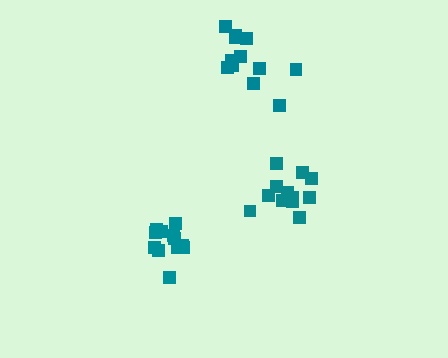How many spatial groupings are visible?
There are 3 spatial groupings.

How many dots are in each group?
Group 1: 12 dots, Group 2: 12 dots, Group 3: 12 dots (36 total).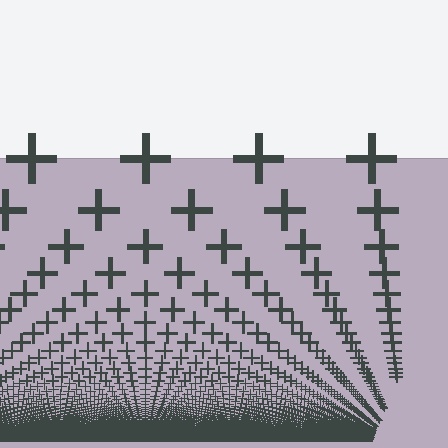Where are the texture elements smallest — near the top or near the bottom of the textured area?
Near the bottom.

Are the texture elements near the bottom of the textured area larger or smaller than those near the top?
Smaller. The gradient is inverted — elements near the bottom are smaller and denser.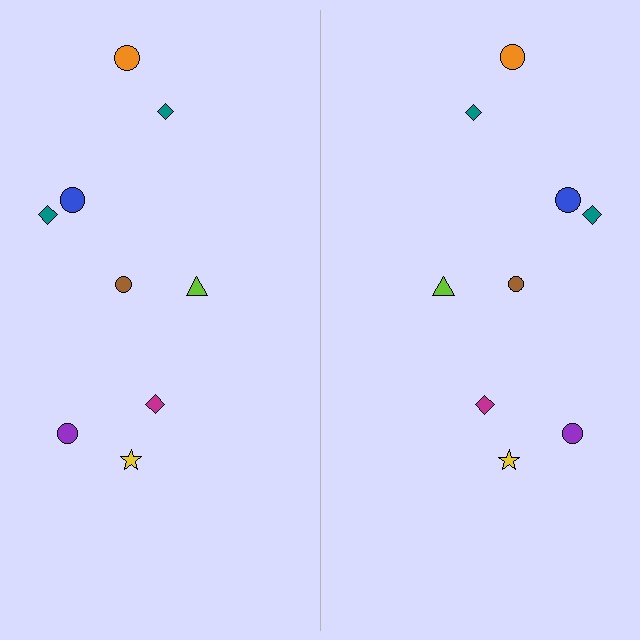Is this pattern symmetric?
Yes, this pattern has bilateral (reflection) symmetry.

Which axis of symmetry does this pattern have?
The pattern has a vertical axis of symmetry running through the center of the image.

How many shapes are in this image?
There are 18 shapes in this image.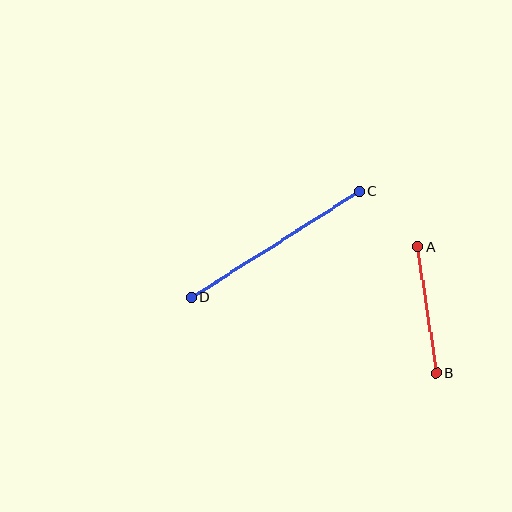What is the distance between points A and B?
The distance is approximately 128 pixels.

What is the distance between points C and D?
The distance is approximately 199 pixels.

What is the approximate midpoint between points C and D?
The midpoint is at approximately (275, 244) pixels.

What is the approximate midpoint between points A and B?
The midpoint is at approximately (427, 310) pixels.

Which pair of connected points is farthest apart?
Points C and D are farthest apart.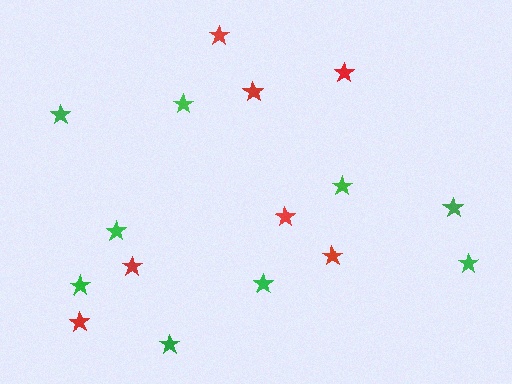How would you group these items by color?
There are 2 groups: one group of green stars (9) and one group of red stars (7).